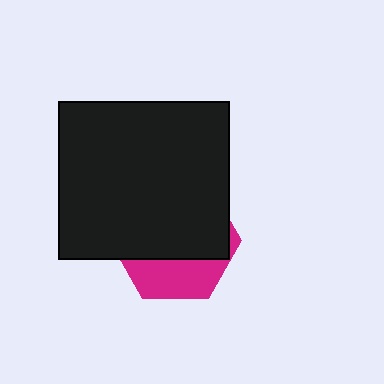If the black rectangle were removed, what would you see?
You would see the complete magenta hexagon.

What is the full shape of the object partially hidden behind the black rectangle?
The partially hidden object is a magenta hexagon.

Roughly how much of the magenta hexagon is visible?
A small part of it is visible (roughly 33%).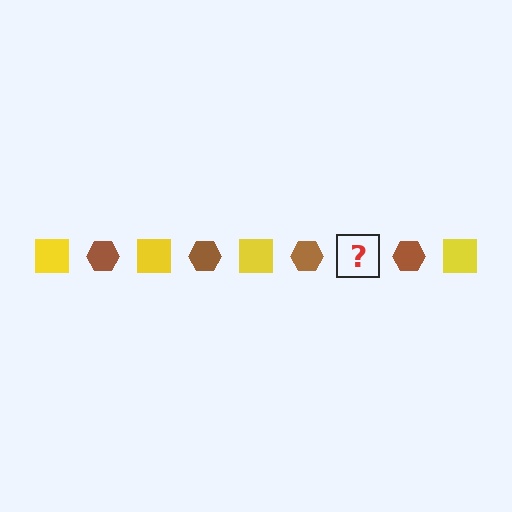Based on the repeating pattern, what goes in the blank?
The blank should be a yellow square.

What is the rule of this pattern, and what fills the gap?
The rule is that the pattern alternates between yellow square and brown hexagon. The gap should be filled with a yellow square.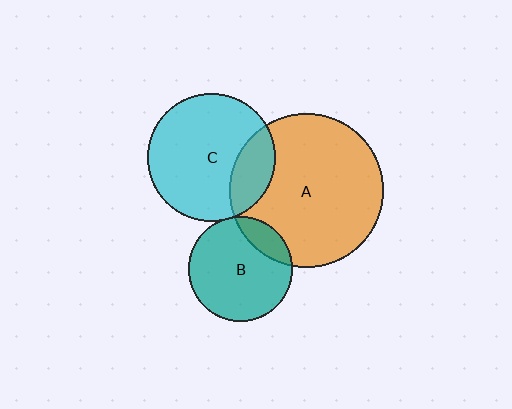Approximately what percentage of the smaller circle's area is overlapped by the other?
Approximately 20%.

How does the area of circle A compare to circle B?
Approximately 2.2 times.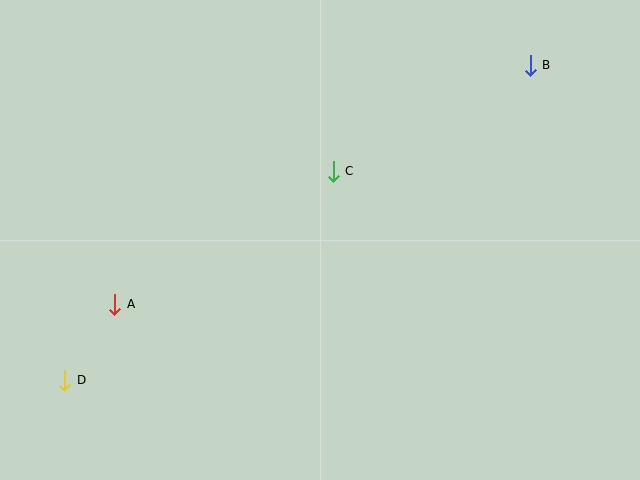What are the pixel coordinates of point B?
Point B is at (530, 65).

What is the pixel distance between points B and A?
The distance between B and A is 479 pixels.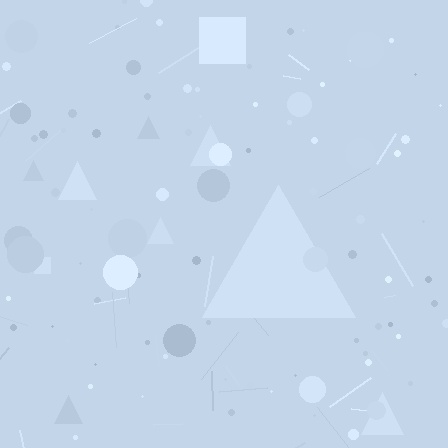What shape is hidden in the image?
A triangle is hidden in the image.